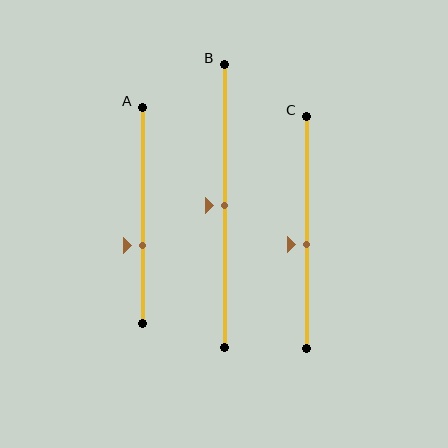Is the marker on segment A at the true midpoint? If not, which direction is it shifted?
No, the marker on segment A is shifted downward by about 14% of the segment length.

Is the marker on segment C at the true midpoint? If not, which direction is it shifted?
No, the marker on segment C is shifted downward by about 5% of the segment length.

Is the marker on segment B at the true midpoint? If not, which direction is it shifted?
Yes, the marker on segment B is at the true midpoint.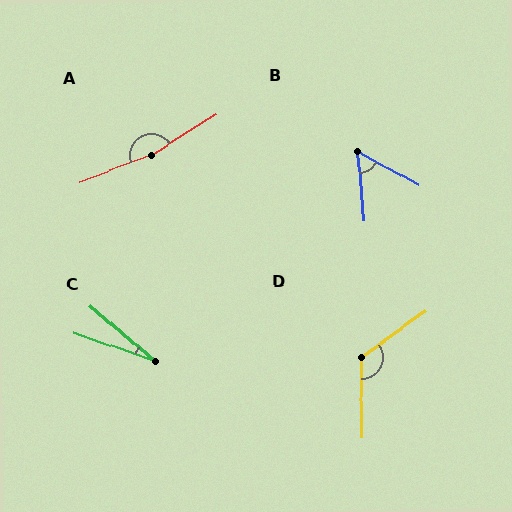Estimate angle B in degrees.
Approximately 56 degrees.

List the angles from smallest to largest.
C (21°), B (56°), D (125°), A (169°).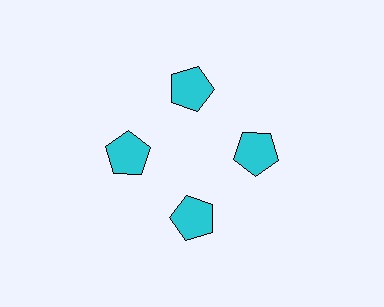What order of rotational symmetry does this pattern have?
This pattern has 4-fold rotational symmetry.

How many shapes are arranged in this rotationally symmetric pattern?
There are 4 shapes, arranged in 4 groups of 1.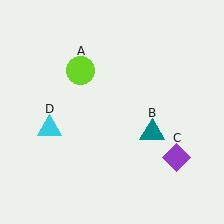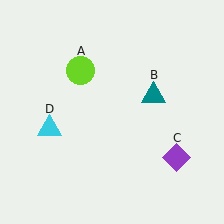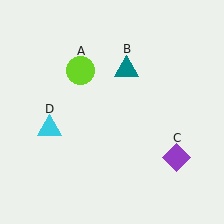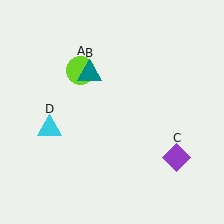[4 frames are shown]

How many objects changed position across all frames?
1 object changed position: teal triangle (object B).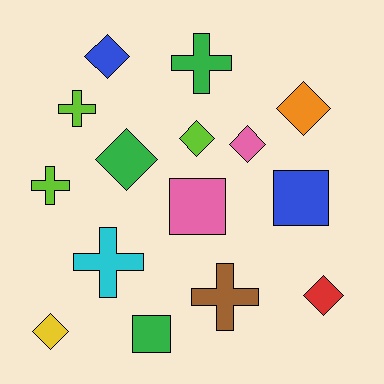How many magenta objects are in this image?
There are no magenta objects.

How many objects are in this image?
There are 15 objects.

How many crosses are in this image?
There are 5 crosses.